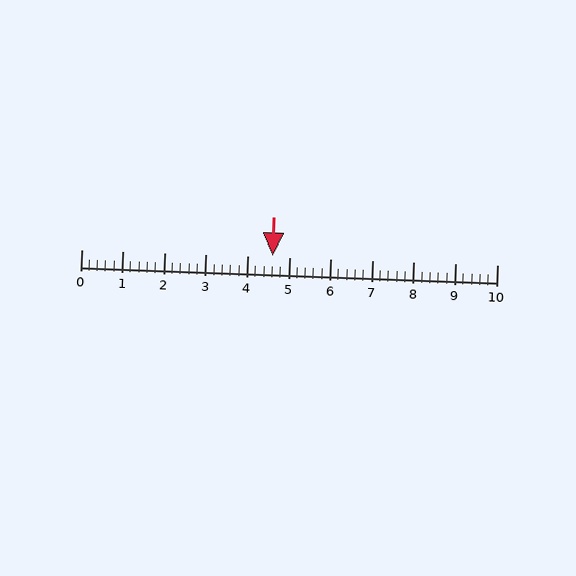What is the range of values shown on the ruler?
The ruler shows values from 0 to 10.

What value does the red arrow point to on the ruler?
The red arrow points to approximately 4.6.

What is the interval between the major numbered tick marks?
The major tick marks are spaced 1 units apart.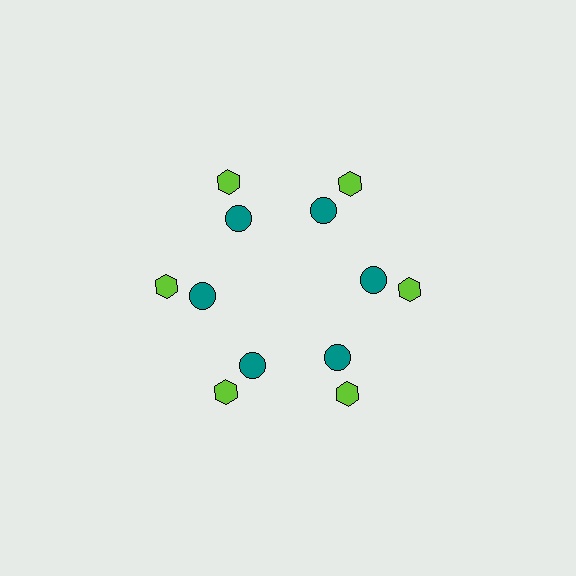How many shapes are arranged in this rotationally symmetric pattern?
There are 12 shapes, arranged in 6 groups of 2.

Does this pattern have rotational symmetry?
Yes, this pattern has 6-fold rotational symmetry. It looks the same after rotating 60 degrees around the center.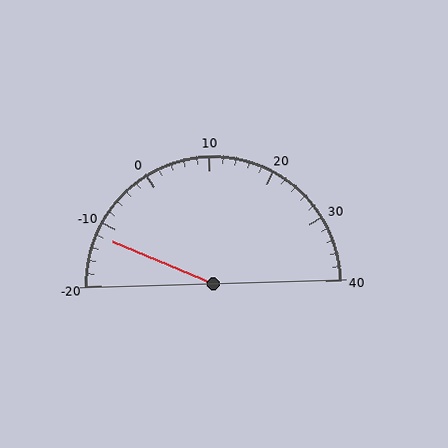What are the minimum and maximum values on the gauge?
The gauge ranges from -20 to 40.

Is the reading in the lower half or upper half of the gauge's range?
The reading is in the lower half of the range (-20 to 40).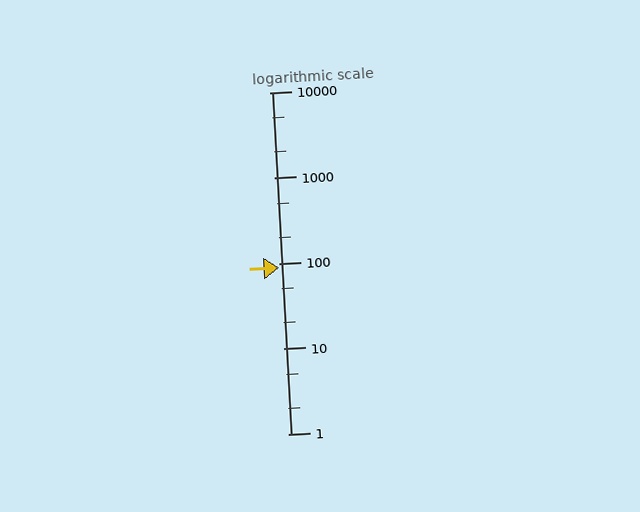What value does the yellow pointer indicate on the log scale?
The pointer indicates approximately 88.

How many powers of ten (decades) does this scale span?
The scale spans 4 decades, from 1 to 10000.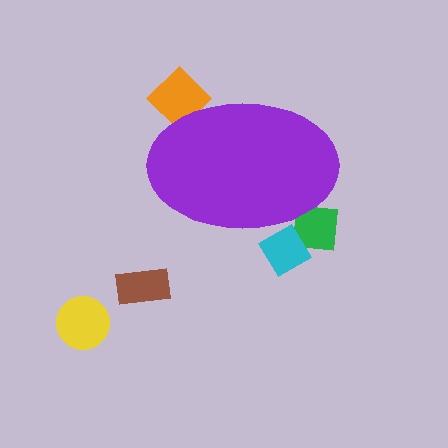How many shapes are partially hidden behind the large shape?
3 shapes are partially hidden.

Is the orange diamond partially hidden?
Yes, the orange diamond is partially hidden behind the purple ellipse.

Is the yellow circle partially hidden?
No, the yellow circle is fully visible.